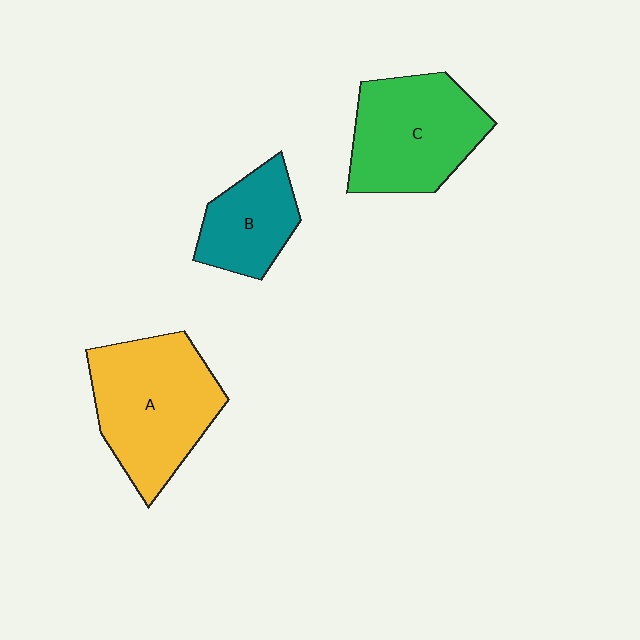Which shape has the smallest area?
Shape B (teal).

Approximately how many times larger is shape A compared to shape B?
Approximately 1.8 times.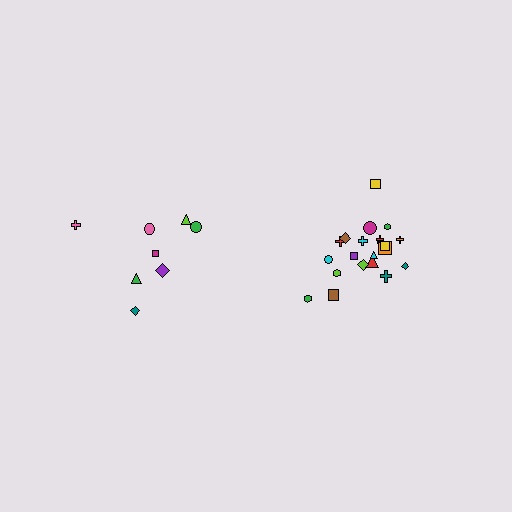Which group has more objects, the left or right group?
The right group.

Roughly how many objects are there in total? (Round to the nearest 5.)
Roughly 30 objects in total.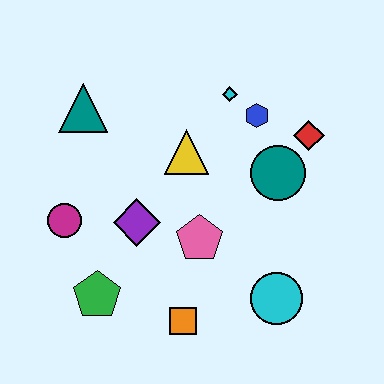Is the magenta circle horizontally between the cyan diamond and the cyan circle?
No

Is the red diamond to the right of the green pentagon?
Yes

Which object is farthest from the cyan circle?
The teal triangle is farthest from the cyan circle.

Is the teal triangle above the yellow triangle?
Yes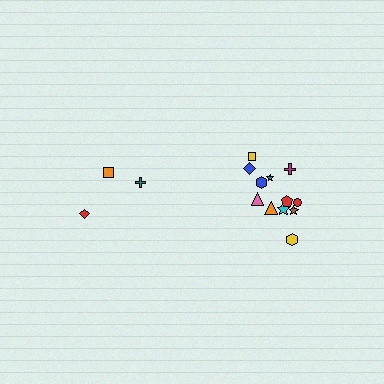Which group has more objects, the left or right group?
The right group.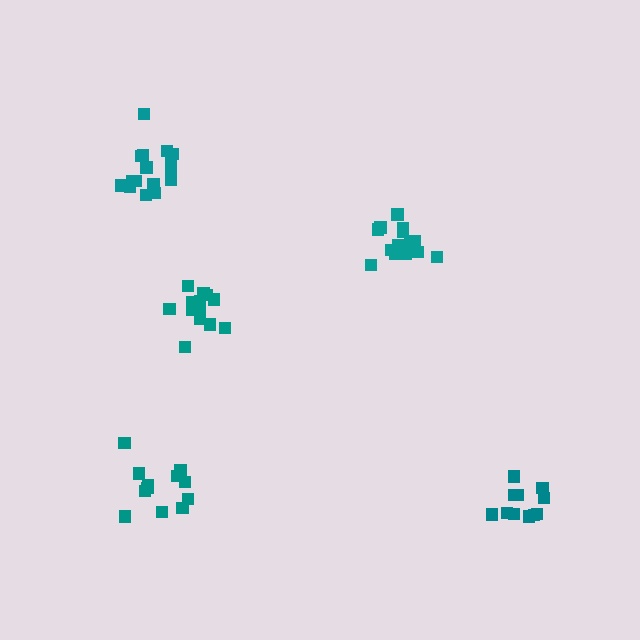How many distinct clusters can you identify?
There are 5 distinct clusters.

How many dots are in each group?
Group 1: 16 dots, Group 2: 16 dots, Group 3: 12 dots, Group 4: 14 dots, Group 5: 12 dots (70 total).